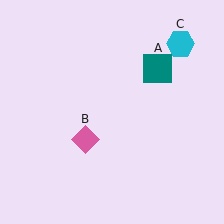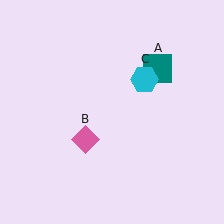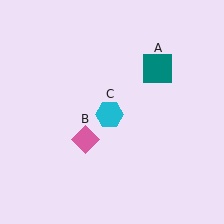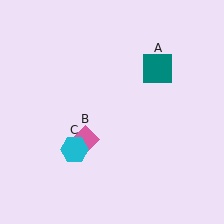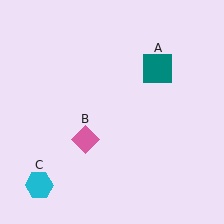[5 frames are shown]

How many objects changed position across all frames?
1 object changed position: cyan hexagon (object C).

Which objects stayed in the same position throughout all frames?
Teal square (object A) and pink diamond (object B) remained stationary.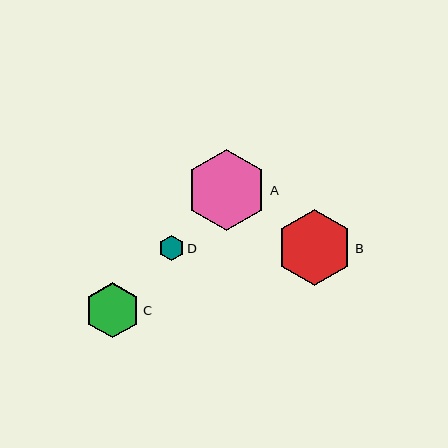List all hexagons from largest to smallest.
From largest to smallest: A, B, C, D.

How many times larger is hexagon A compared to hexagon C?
Hexagon A is approximately 1.5 times the size of hexagon C.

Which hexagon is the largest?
Hexagon A is the largest with a size of approximately 81 pixels.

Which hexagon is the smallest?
Hexagon D is the smallest with a size of approximately 25 pixels.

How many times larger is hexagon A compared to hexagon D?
Hexagon A is approximately 3.2 times the size of hexagon D.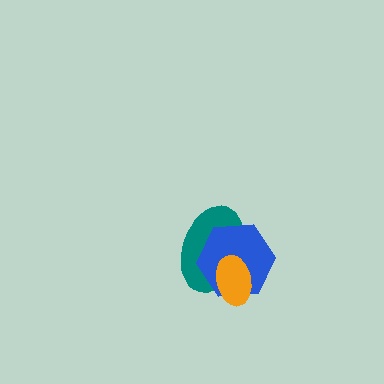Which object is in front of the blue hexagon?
The orange ellipse is in front of the blue hexagon.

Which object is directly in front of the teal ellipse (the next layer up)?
The blue hexagon is directly in front of the teal ellipse.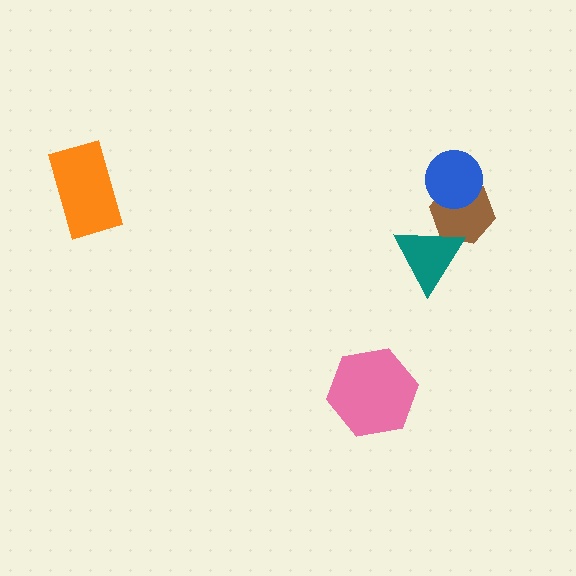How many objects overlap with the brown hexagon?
2 objects overlap with the brown hexagon.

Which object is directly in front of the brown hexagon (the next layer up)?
The blue circle is directly in front of the brown hexagon.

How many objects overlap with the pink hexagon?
0 objects overlap with the pink hexagon.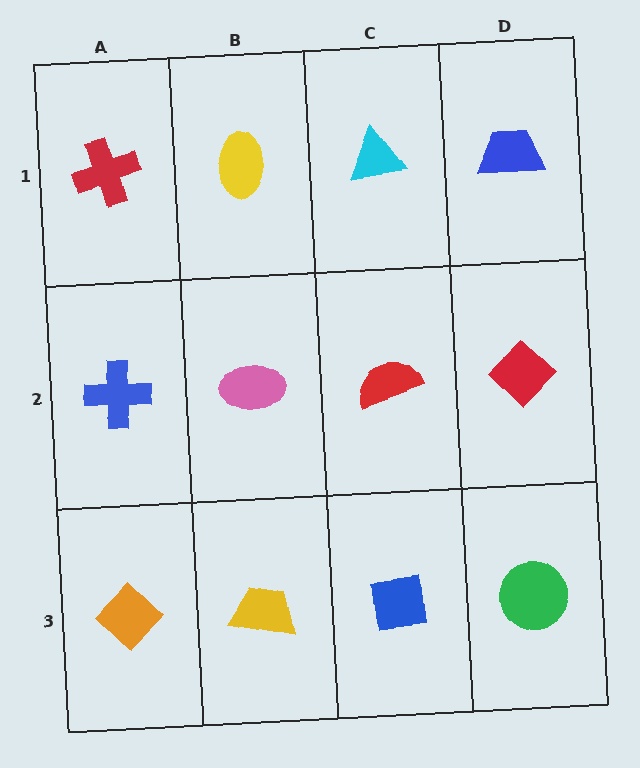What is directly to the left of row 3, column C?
A yellow trapezoid.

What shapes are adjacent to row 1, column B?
A pink ellipse (row 2, column B), a red cross (row 1, column A), a cyan triangle (row 1, column C).